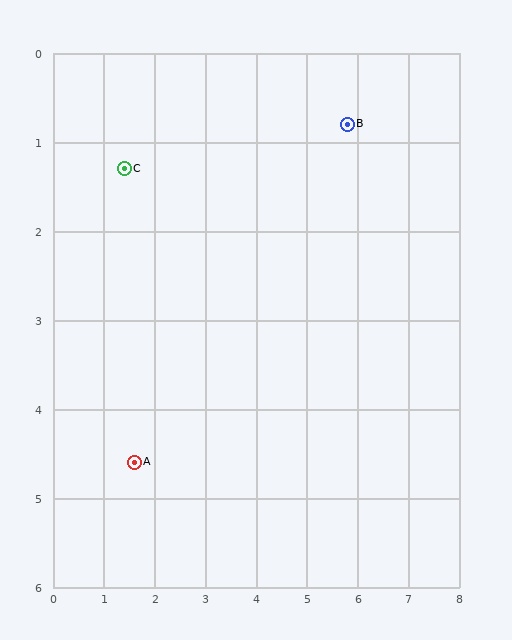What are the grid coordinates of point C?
Point C is at approximately (1.4, 1.3).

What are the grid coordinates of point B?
Point B is at approximately (5.8, 0.8).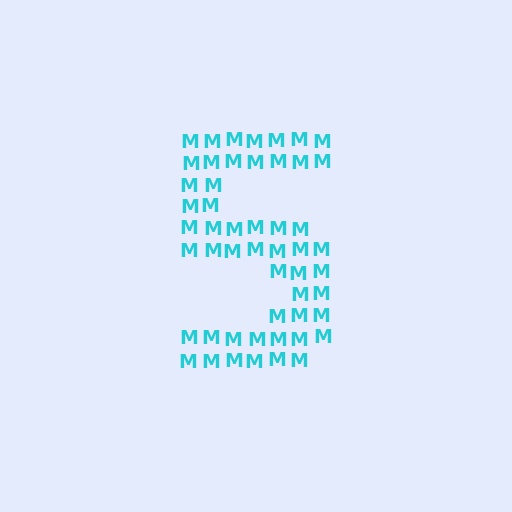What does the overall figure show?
The overall figure shows the digit 5.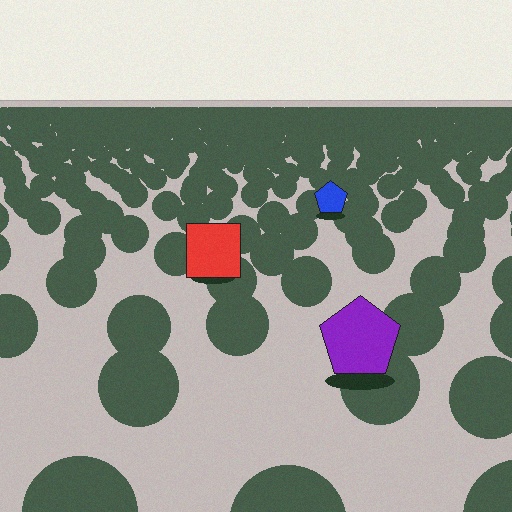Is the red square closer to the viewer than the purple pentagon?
No. The purple pentagon is closer — you can tell from the texture gradient: the ground texture is coarser near it.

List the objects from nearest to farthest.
From nearest to farthest: the purple pentagon, the red square, the blue pentagon.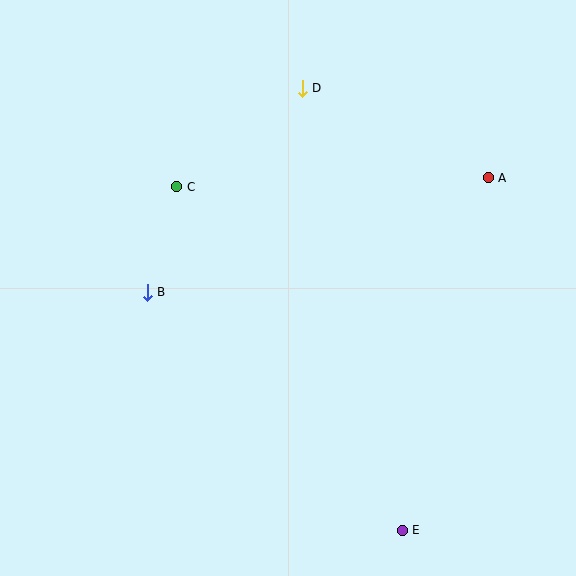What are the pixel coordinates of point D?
Point D is at (302, 88).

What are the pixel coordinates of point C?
Point C is at (177, 187).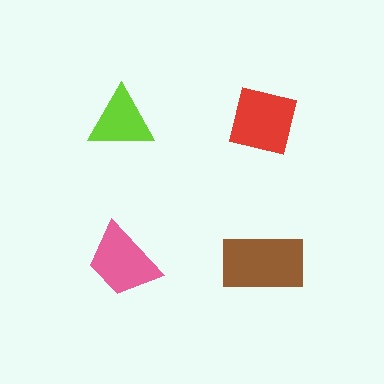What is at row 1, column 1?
A lime triangle.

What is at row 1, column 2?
A red square.